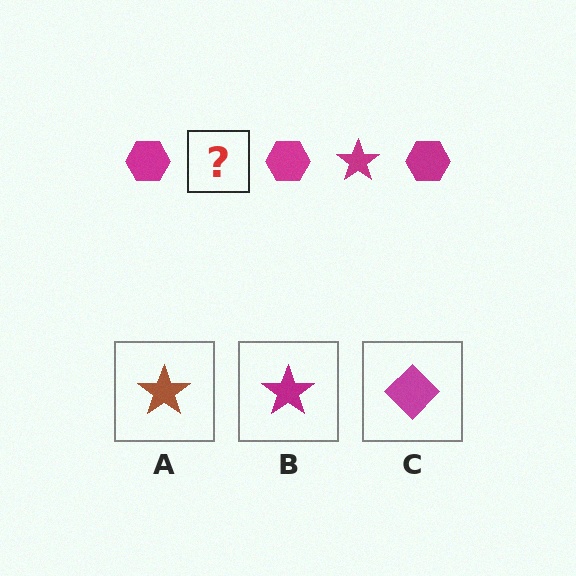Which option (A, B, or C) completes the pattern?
B.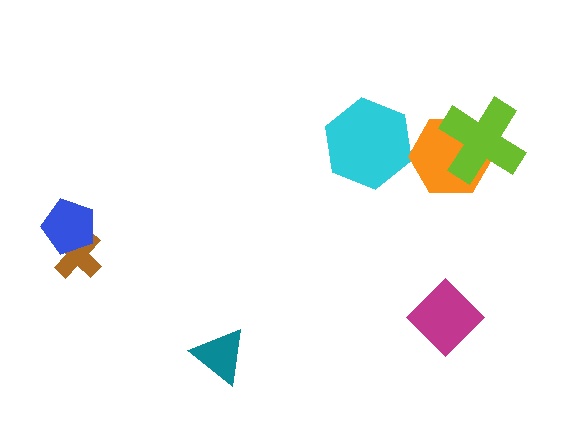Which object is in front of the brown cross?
The blue pentagon is in front of the brown cross.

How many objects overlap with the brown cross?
1 object overlaps with the brown cross.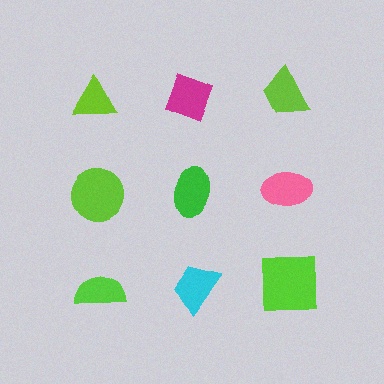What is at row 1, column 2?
A magenta diamond.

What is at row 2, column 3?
A pink ellipse.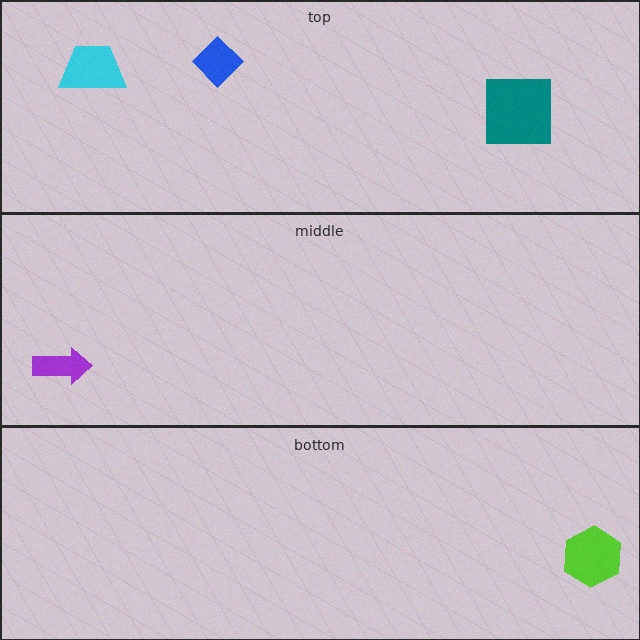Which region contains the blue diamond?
The top region.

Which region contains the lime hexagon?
The bottom region.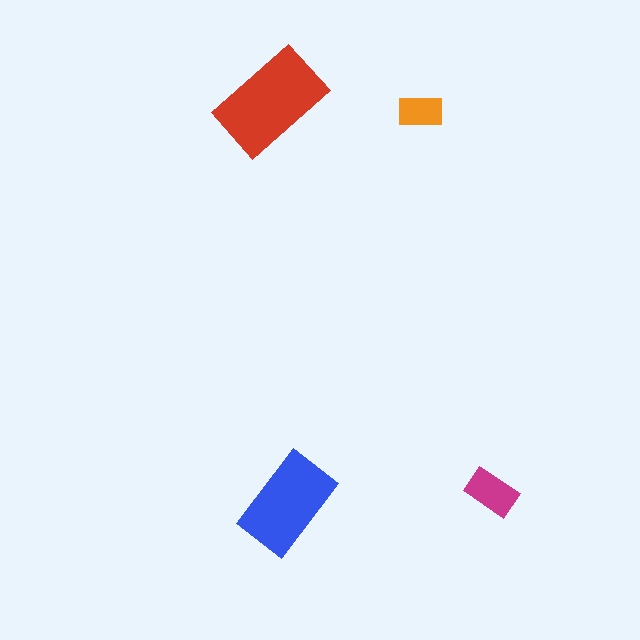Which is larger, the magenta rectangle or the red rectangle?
The red one.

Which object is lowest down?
The blue rectangle is bottommost.